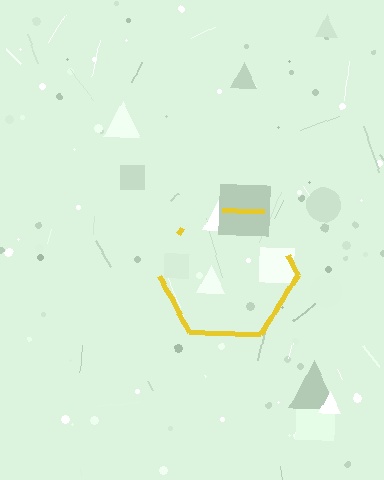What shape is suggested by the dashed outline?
The dashed outline suggests a hexagon.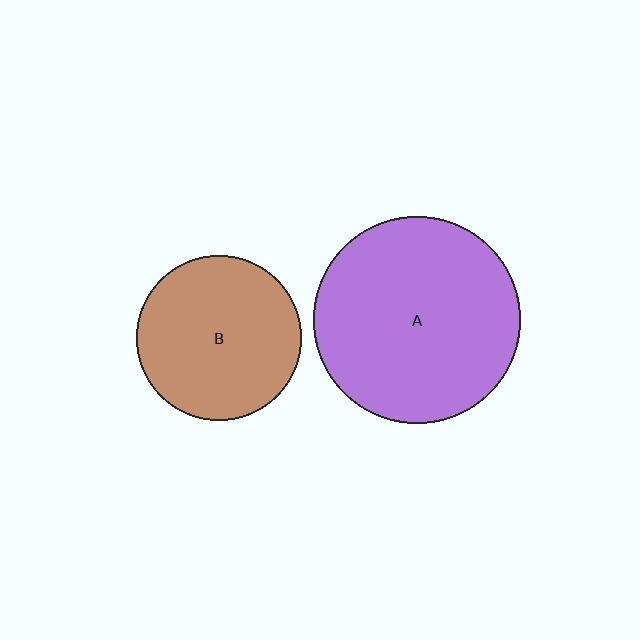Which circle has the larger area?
Circle A (purple).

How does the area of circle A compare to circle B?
Approximately 1.6 times.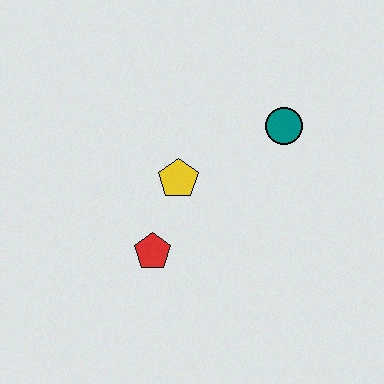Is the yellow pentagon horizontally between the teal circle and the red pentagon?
Yes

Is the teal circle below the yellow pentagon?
No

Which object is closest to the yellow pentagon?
The red pentagon is closest to the yellow pentagon.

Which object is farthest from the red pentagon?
The teal circle is farthest from the red pentagon.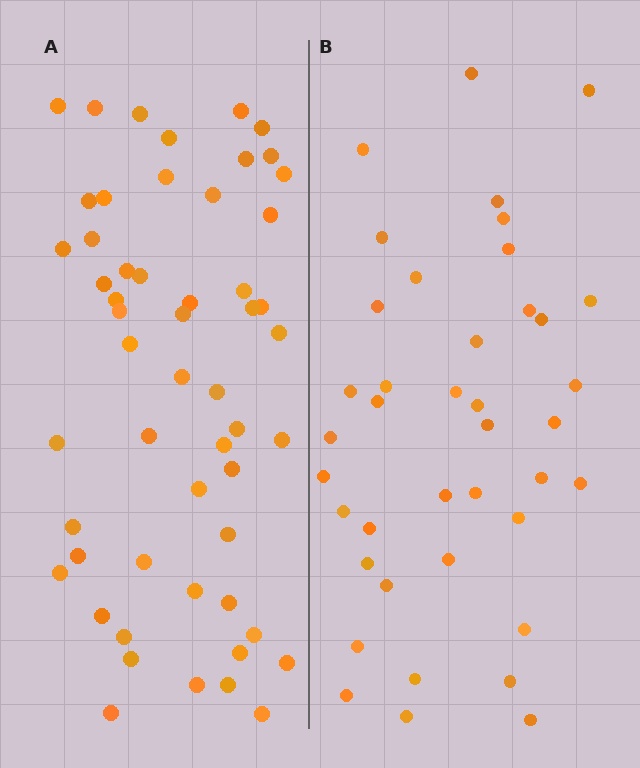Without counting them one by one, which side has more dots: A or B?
Region A (the left region) has more dots.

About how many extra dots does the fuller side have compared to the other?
Region A has approximately 15 more dots than region B.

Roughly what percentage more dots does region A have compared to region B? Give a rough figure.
About 35% more.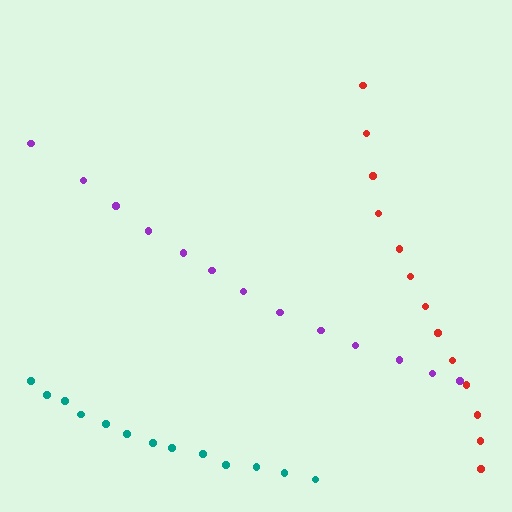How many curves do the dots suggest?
There are 3 distinct paths.